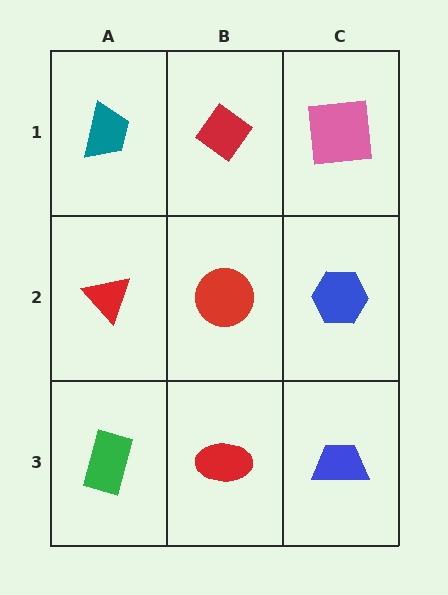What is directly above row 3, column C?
A blue hexagon.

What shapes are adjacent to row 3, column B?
A red circle (row 2, column B), a green rectangle (row 3, column A), a blue trapezoid (row 3, column C).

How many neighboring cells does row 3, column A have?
2.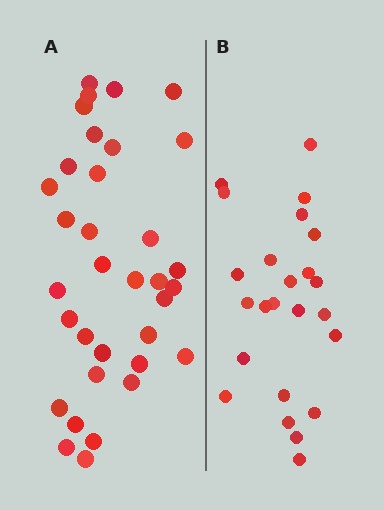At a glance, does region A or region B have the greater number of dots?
Region A (the left region) has more dots.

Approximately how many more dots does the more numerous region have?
Region A has roughly 10 or so more dots than region B.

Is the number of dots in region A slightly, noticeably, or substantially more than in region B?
Region A has noticeably more, but not dramatically so. The ratio is roughly 1.4 to 1.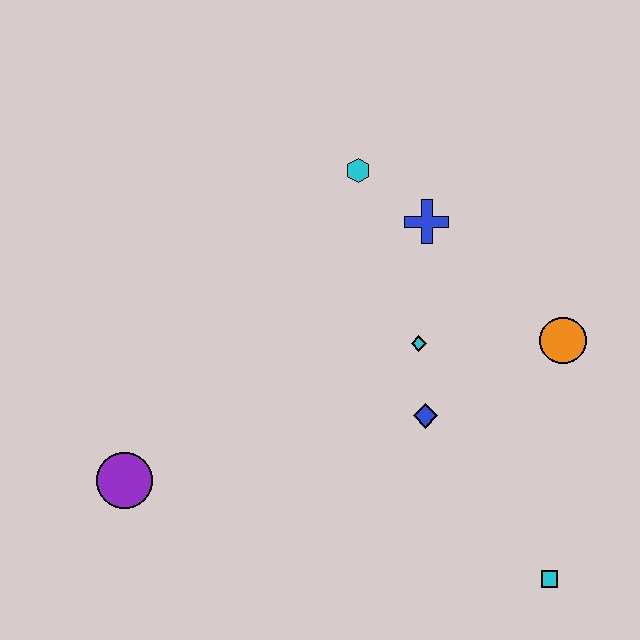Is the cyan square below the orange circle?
Yes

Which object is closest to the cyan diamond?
The blue diamond is closest to the cyan diamond.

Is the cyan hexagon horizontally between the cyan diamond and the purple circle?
Yes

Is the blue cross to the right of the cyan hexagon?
Yes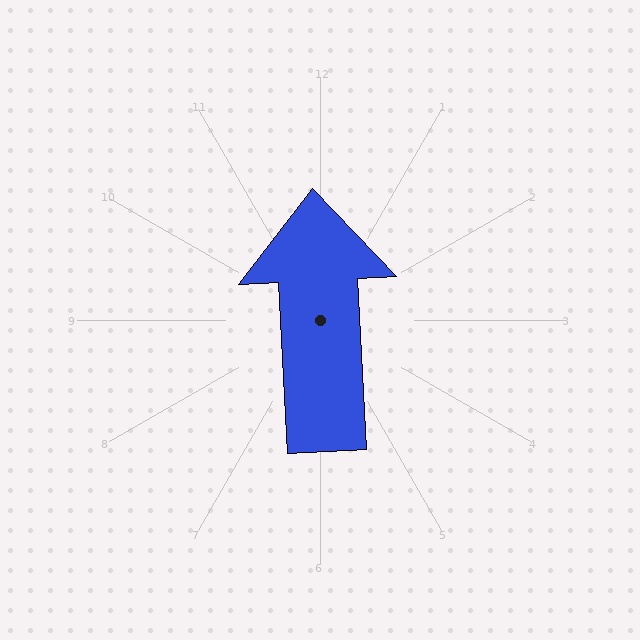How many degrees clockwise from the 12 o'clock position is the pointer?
Approximately 357 degrees.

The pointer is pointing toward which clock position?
Roughly 12 o'clock.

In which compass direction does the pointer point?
North.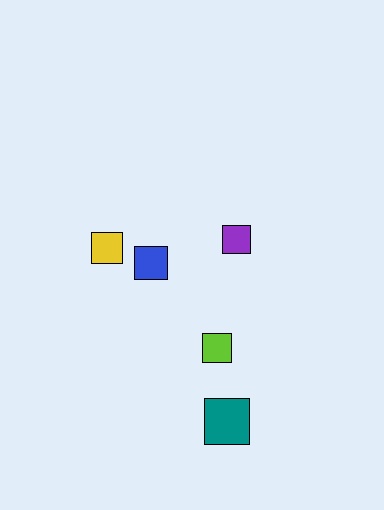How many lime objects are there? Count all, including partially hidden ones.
There is 1 lime object.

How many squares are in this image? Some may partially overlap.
There are 5 squares.